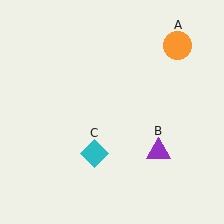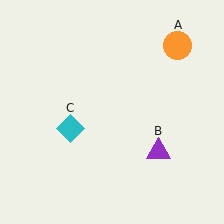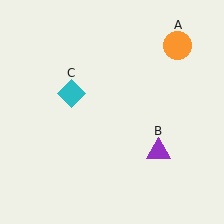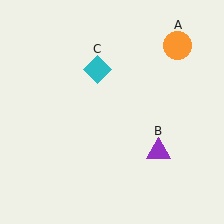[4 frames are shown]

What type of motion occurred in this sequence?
The cyan diamond (object C) rotated clockwise around the center of the scene.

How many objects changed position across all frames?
1 object changed position: cyan diamond (object C).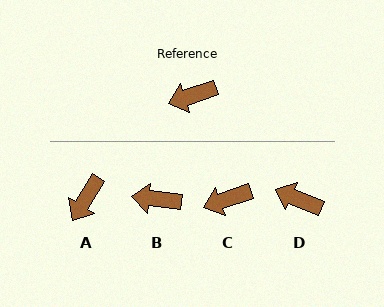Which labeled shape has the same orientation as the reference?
C.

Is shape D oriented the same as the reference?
No, it is off by about 42 degrees.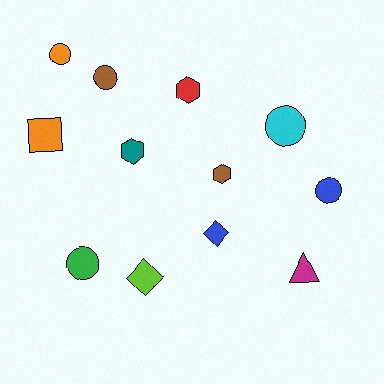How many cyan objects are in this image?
There is 1 cyan object.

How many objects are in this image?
There are 12 objects.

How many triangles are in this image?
There is 1 triangle.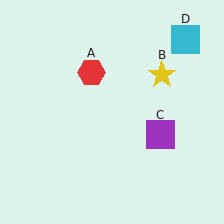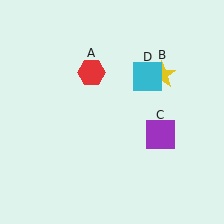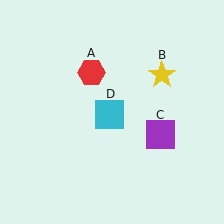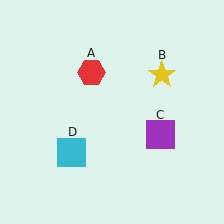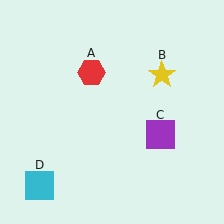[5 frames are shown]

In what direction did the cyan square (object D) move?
The cyan square (object D) moved down and to the left.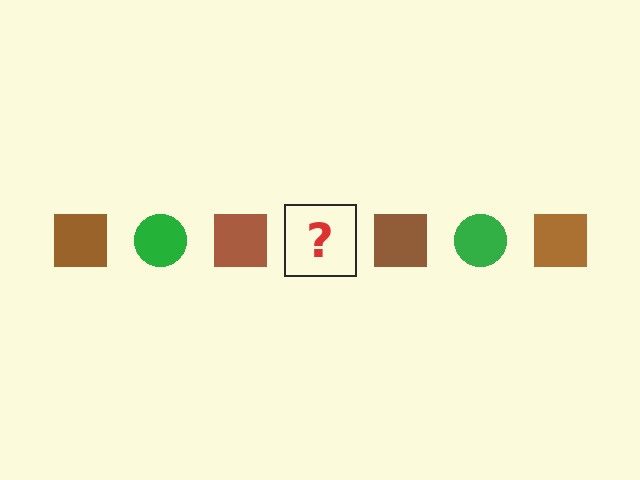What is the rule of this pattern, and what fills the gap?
The rule is that the pattern alternates between brown square and green circle. The gap should be filled with a green circle.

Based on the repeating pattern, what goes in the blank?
The blank should be a green circle.